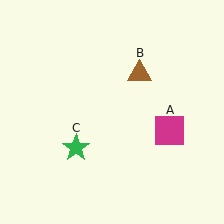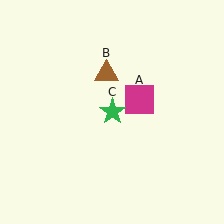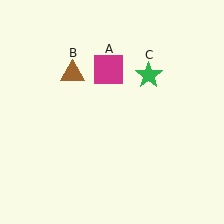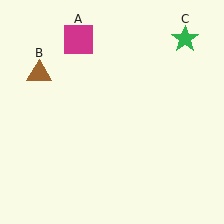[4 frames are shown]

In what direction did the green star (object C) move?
The green star (object C) moved up and to the right.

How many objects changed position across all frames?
3 objects changed position: magenta square (object A), brown triangle (object B), green star (object C).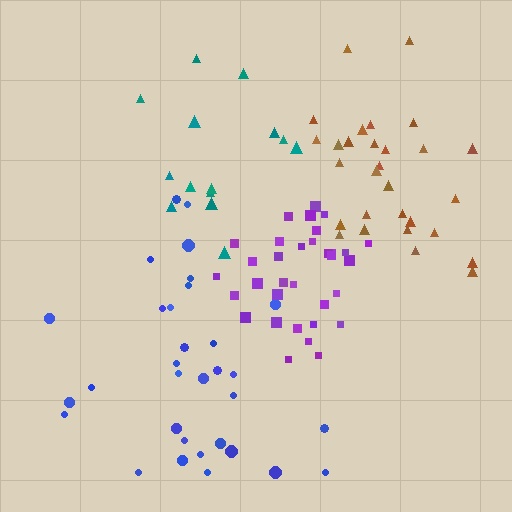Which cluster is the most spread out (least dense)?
Teal.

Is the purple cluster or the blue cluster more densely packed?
Purple.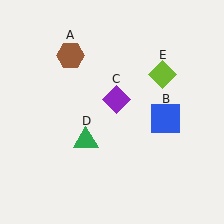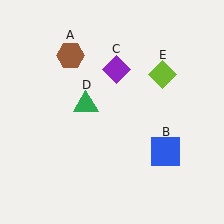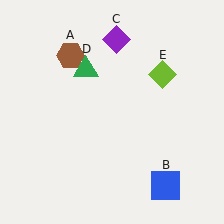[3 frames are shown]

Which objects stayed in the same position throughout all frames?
Brown hexagon (object A) and lime diamond (object E) remained stationary.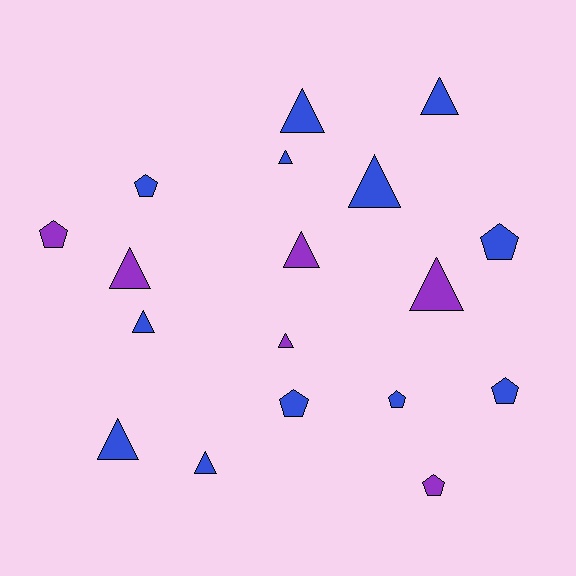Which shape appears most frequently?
Triangle, with 11 objects.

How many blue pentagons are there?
There are 5 blue pentagons.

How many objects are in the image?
There are 18 objects.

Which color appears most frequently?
Blue, with 12 objects.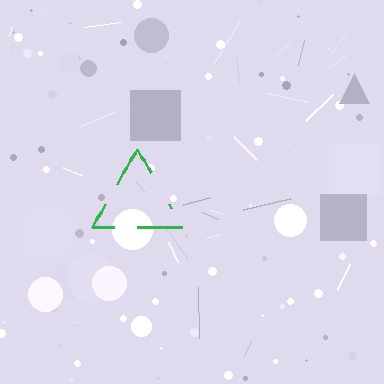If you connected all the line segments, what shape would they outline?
They would outline a triangle.